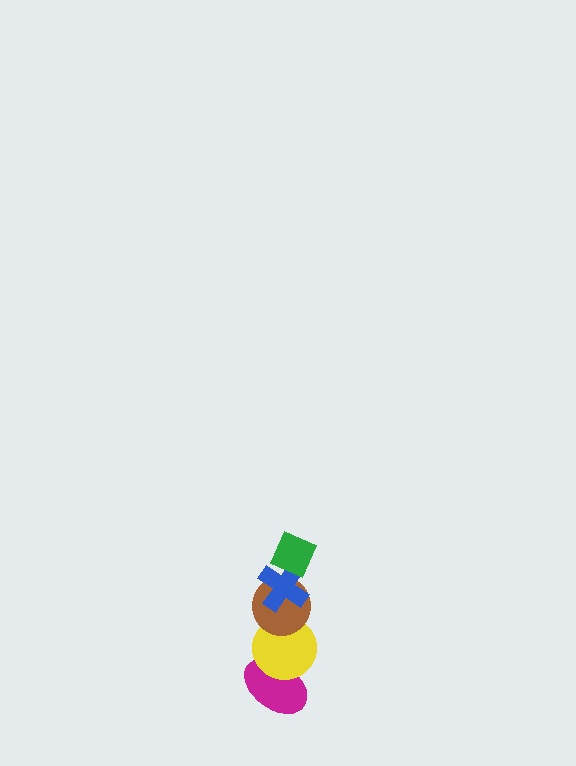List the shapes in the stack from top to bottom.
From top to bottom: the green diamond, the blue cross, the brown circle, the yellow circle, the magenta ellipse.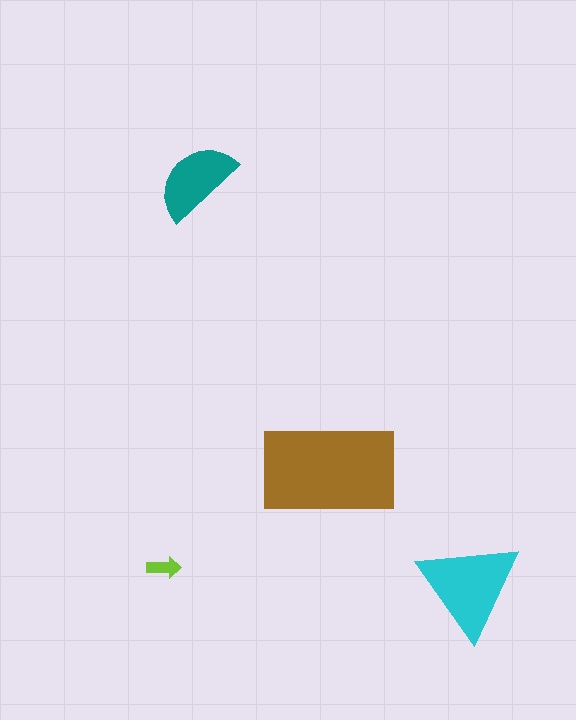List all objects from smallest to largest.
The lime arrow, the teal semicircle, the cyan triangle, the brown rectangle.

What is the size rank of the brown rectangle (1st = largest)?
1st.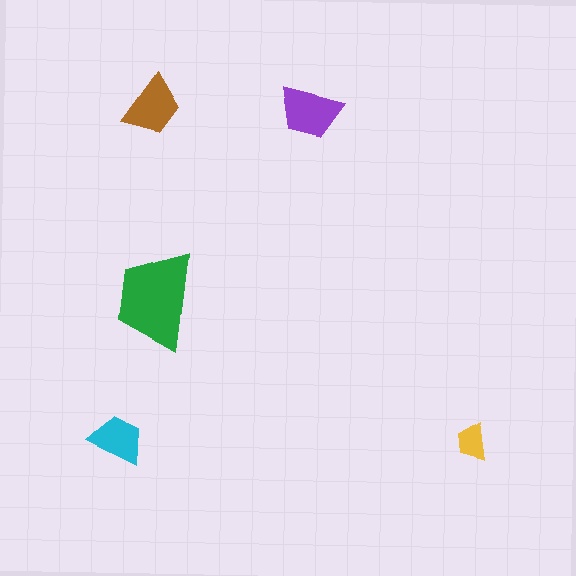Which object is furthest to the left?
The cyan trapezoid is leftmost.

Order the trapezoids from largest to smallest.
the green one, the purple one, the brown one, the cyan one, the yellow one.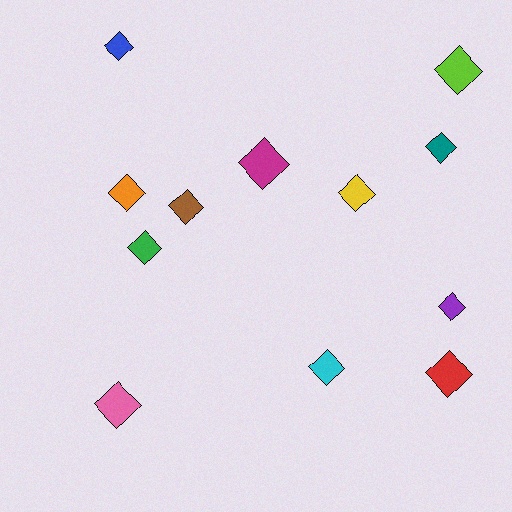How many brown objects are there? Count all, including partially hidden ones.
There is 1 brown object.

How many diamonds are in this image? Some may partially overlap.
There are 12 diamonds.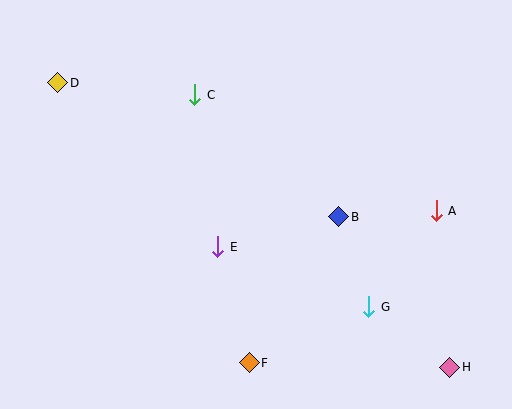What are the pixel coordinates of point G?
Point G is at (369, 307).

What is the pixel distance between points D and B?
The distance between D and B is 311 pixels.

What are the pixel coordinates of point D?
Point D is at (58, 83).